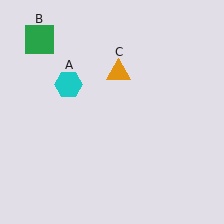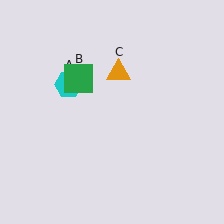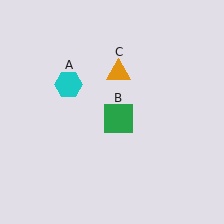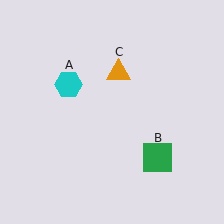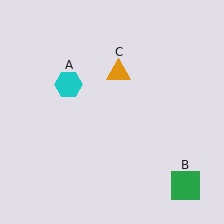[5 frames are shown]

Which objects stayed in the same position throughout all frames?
Cyan hexagon (object A) and orange triangle (object C) remained stationary.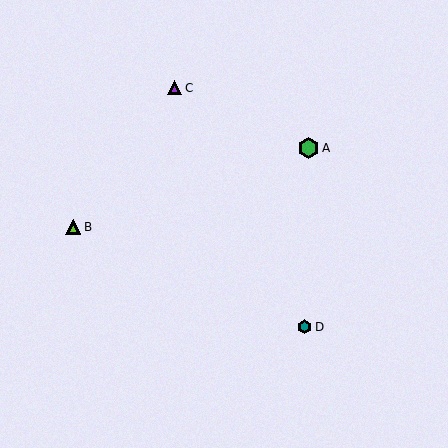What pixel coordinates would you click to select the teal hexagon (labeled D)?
Click at (305, 327) to select the teal hexagon D.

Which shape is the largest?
The green hexagon (labeled A) is the largest.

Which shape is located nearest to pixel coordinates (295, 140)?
The green hexagon (labeled A) at (308, 148) is nearest to that location.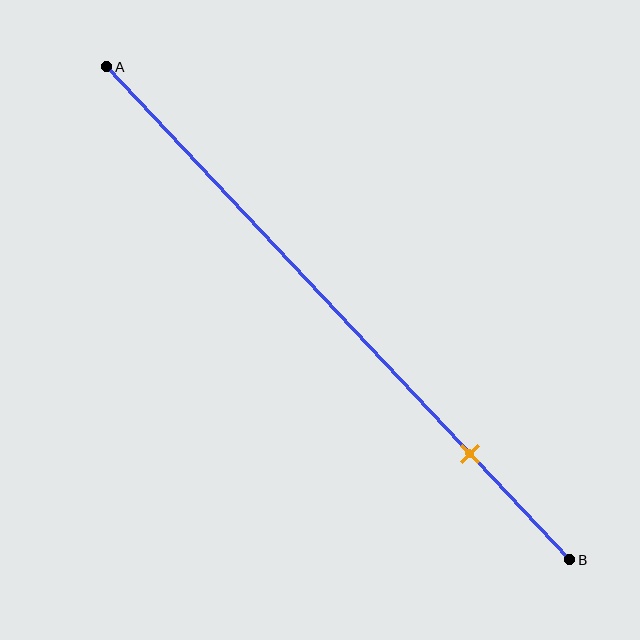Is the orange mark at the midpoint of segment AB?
No, the mark is at about 80% from A, not at the 50% midpoint.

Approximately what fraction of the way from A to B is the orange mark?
The orange mark is approximately 80% of the way from A to B.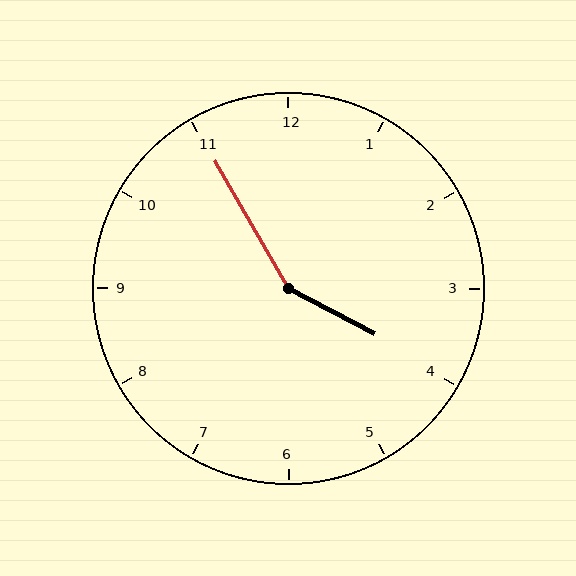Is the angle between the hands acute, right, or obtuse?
It is obtuse.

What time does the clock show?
3:55.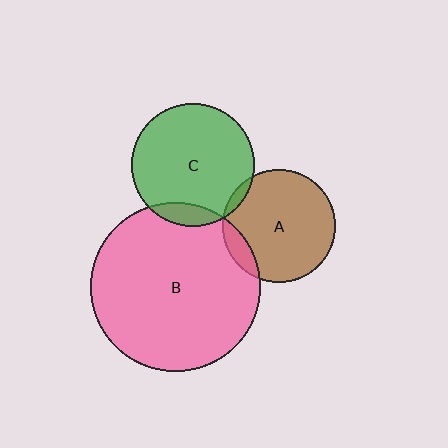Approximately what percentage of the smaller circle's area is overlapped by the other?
Approximately 10%.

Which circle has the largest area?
Circle B (pink).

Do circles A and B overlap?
Yes.